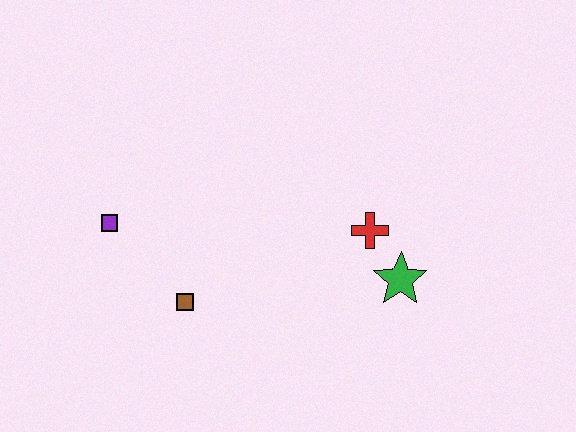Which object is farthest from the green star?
The purple square is farthest from the green star.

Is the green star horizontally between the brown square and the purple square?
No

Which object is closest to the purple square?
The brown square is closest to the purple square.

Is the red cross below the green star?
No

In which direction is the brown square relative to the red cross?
The brown square is to the left of the red cross.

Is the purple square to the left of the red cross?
Yes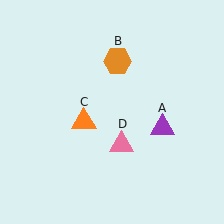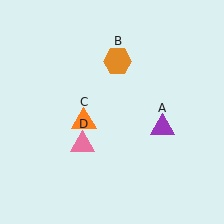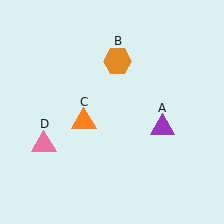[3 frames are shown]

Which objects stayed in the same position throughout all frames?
Purple triangle (object A) and orange hexagon (object B) and orange triangle (object C) remained stationary.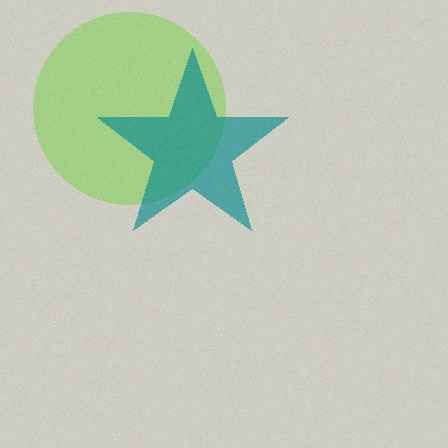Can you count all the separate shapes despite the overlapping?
Yes, there are 2 separate shapes.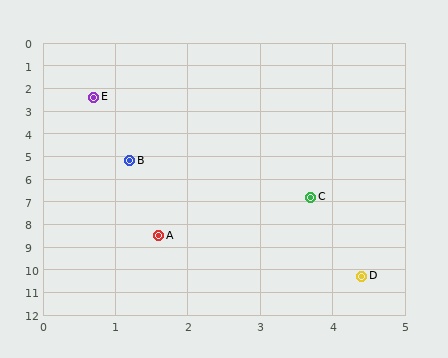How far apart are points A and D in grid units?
Points A and D are about 3.3 grid units apart.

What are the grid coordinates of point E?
Point E is at approximately (0.7, 2.4).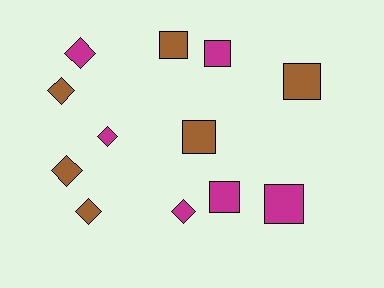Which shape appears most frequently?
Diamond, with 6 objects.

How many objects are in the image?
There are 12 objects.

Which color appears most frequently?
Brown, with 6 objects.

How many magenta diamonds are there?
There are 3 magenta diamonds.